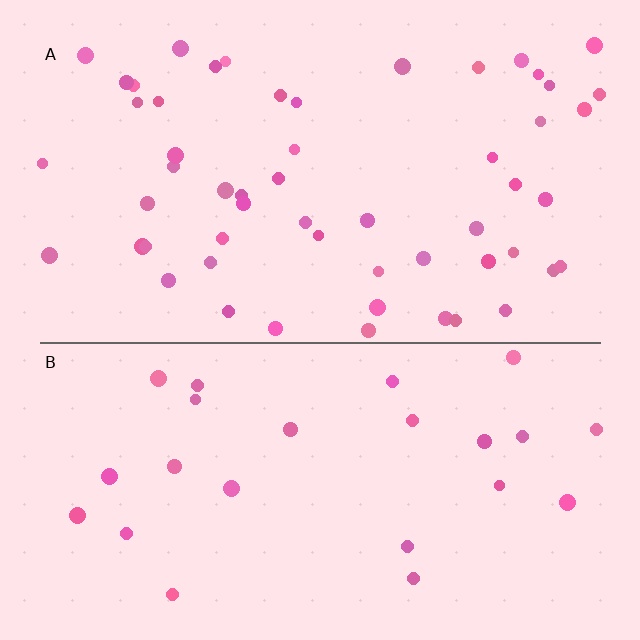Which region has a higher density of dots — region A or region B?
A (the top).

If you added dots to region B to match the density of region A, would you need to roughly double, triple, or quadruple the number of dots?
Approximately double.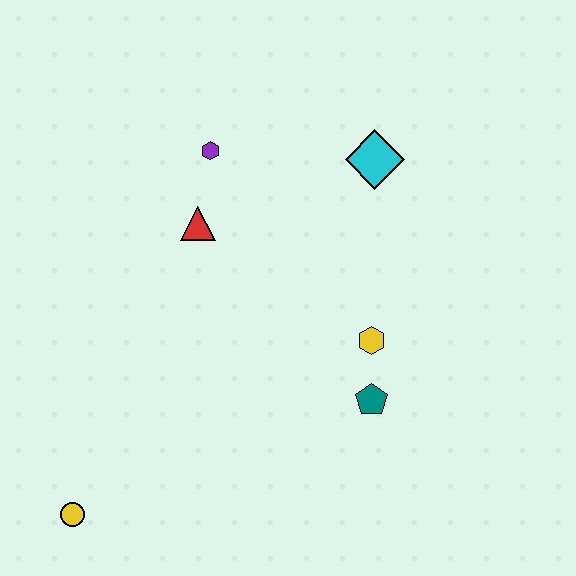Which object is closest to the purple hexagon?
The red triangle is closest to the purple hexagon.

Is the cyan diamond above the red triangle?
Yes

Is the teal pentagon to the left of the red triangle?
No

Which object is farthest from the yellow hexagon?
The yellow circle is farthest from the yellow hexagon.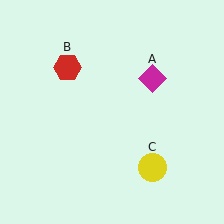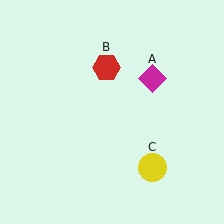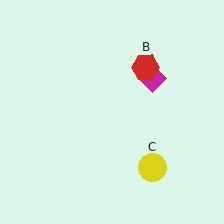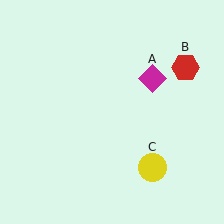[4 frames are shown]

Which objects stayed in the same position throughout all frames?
Magenta diamond (object A) and yellow circle (object C) remained stationary.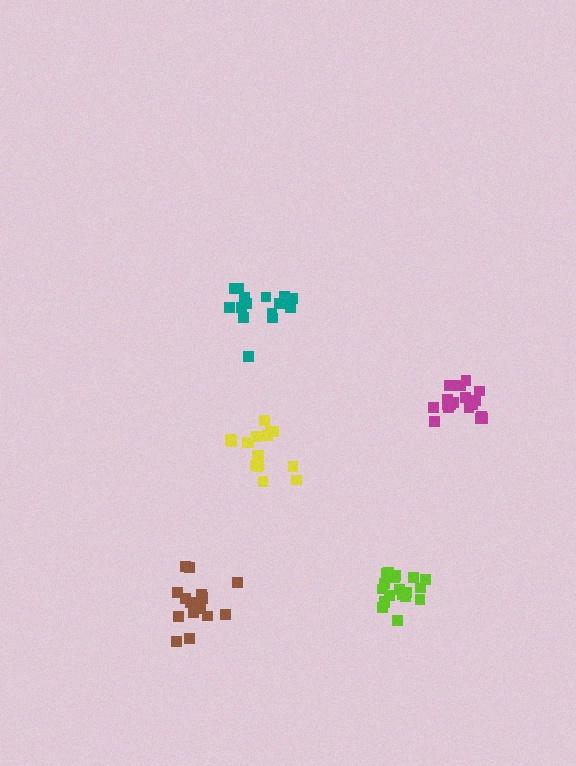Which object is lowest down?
The brown cluster is bottommost.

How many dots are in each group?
Group 1: 19 dots, Group 2: 19 dots, Group 3: 15 dots, Group 4: 19 dots, Group 5: 16 dots (88 total).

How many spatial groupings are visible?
There are 5 spatial groupings.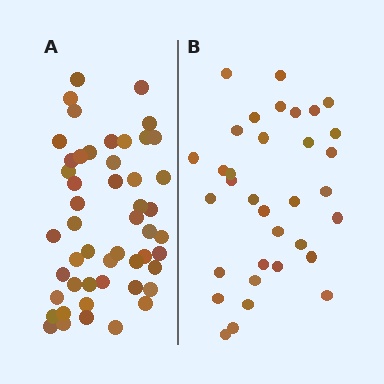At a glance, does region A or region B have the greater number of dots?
Region A (the left region) has more dots.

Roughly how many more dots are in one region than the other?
Region A has approximately 15 more dots than region B.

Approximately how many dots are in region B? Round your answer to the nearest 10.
About 30 dots. (The exact count is 34, which rounds to 30.)